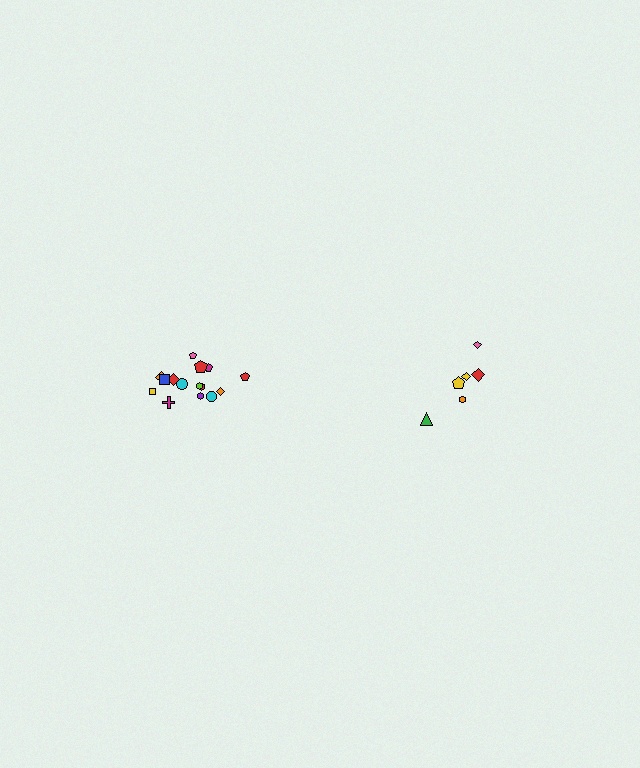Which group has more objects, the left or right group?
The left group.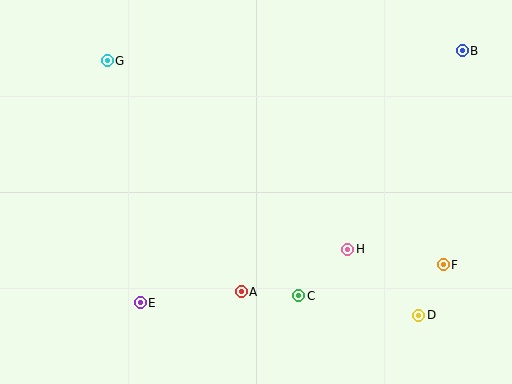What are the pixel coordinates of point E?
Point E is at (140, 303).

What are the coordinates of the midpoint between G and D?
The midpoint between G and D is at (263, 188).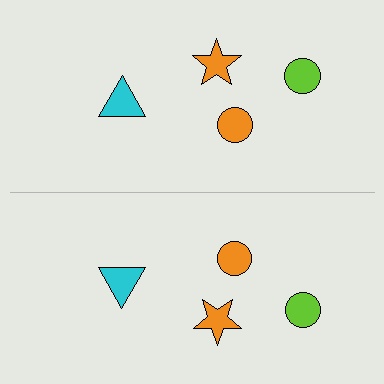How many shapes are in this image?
There are 8 shapes in this image.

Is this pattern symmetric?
Yes, this pattern has bilateral (reflection) symmetry.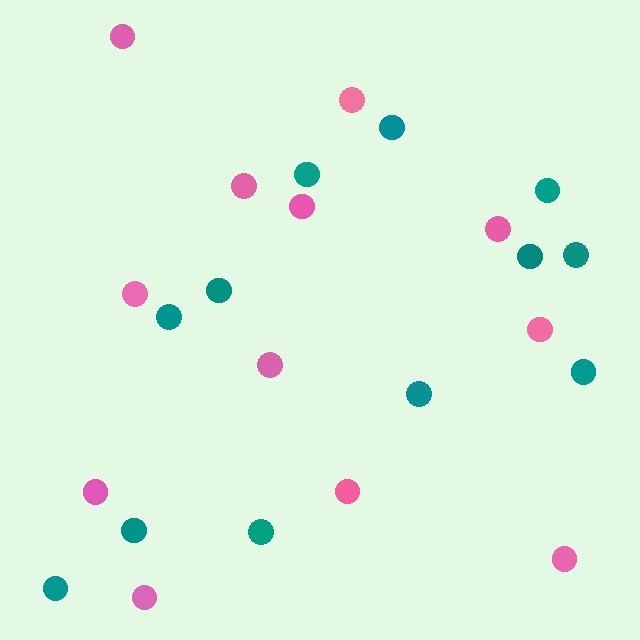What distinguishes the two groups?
There are 2 groups: one group of pink circles (12) and one group of teal circles (12).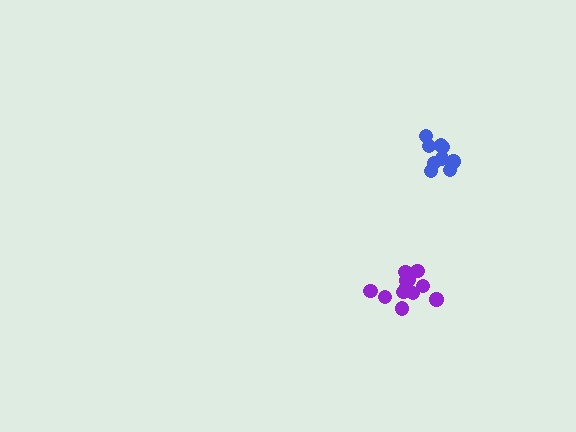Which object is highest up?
The blue cluster is topmost.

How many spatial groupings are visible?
There are 2 spatial groupings.